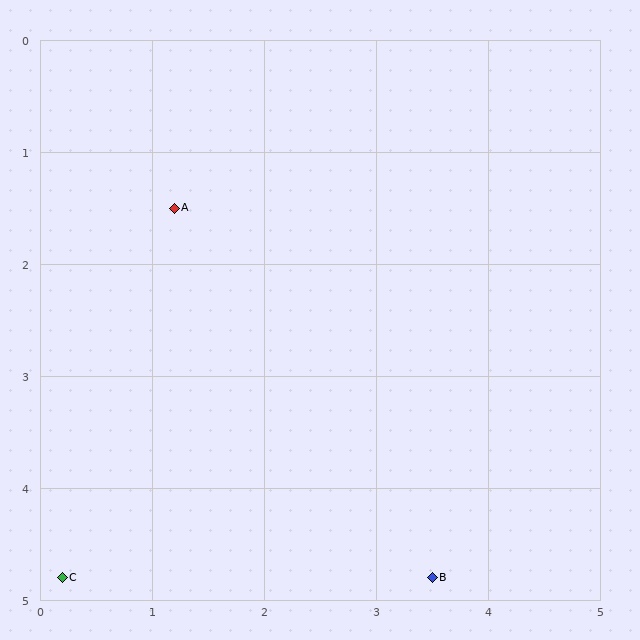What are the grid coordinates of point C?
Point C is at approximately (0.2, 4.8).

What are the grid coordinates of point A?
Point A is at approximately (1.2, 1.5).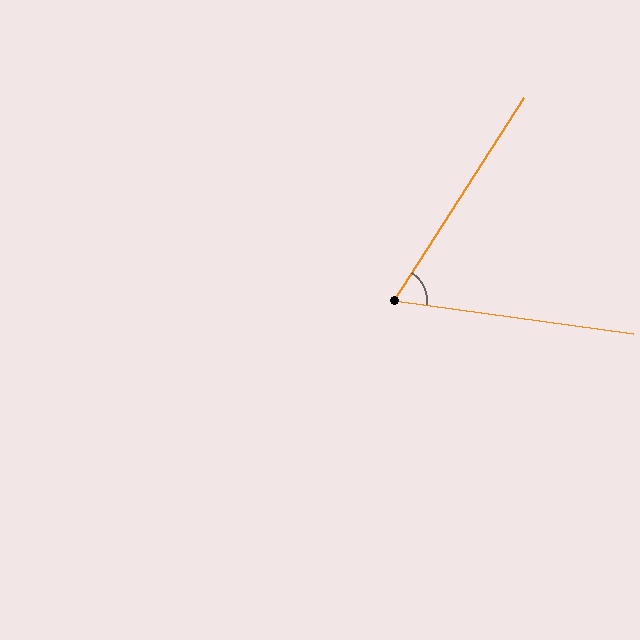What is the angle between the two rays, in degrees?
Approximately 65 degrees.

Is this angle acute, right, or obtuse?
It is acute.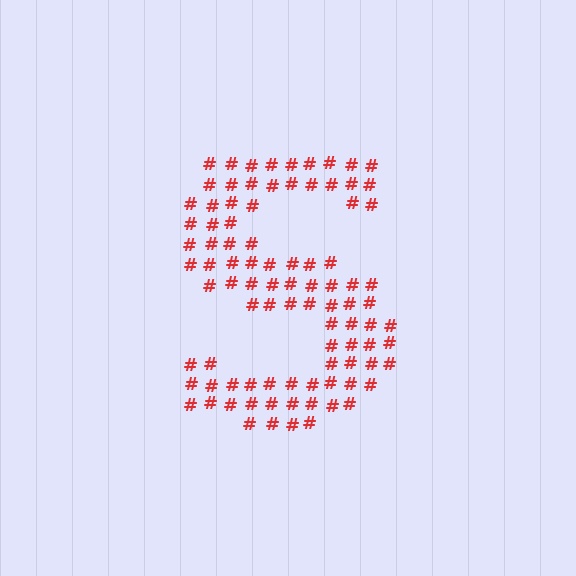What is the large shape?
The large shape is the letter S.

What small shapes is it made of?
It is made of small hash symbols.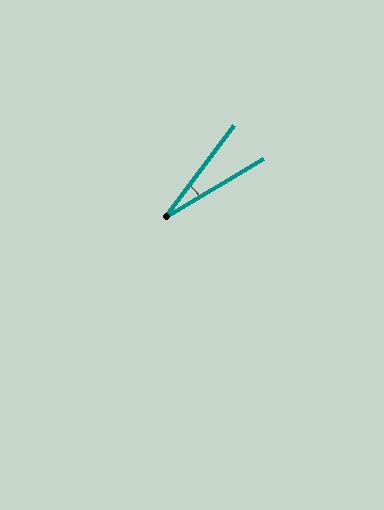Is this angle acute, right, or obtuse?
It is acute.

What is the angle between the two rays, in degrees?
Approximately 22 degrees.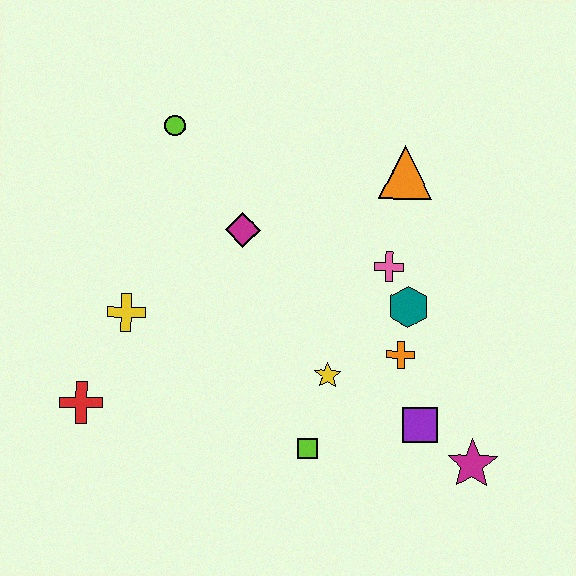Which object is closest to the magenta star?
The purple square is closest to the magenta star.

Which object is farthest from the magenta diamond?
The magenta star is farthest from the magenta diamond.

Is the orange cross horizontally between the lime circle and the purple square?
Yes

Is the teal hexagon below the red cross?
No